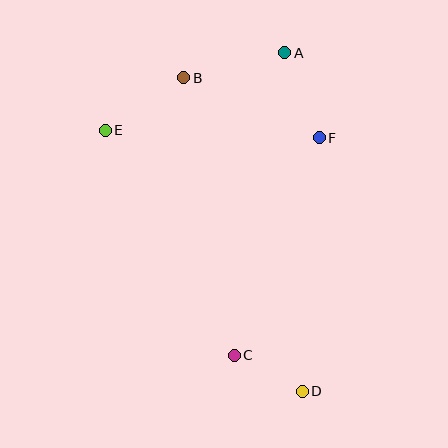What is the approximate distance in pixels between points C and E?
The distance between C and E is approximately 259 pixels.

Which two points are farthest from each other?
Points A and D are farthest from each other.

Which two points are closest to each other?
Points C and D are closest to each other.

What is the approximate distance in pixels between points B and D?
The distance between B and D is approximately 335 pixels.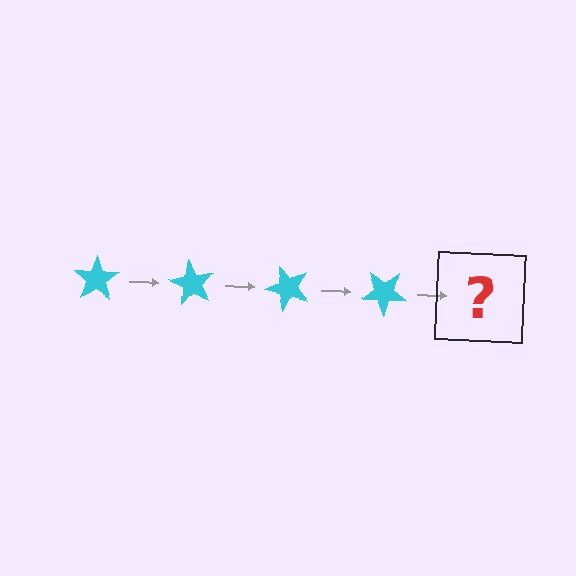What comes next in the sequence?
The next element should be a cyan star rotated 240 degrees.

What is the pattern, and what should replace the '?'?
The pattern is that the star rotates 60 degrees each step. The '?' should be a cyan star rotated 240 degrees.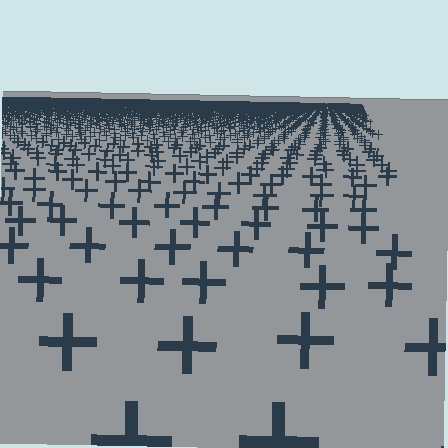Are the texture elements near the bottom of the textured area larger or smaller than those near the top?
Larger. Near the bottom, elements are closer to the viewer and appear at a bigger on-screen size.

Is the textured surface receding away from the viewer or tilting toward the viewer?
The surface is receding away from the viewer. Texture elements get smaller and denser toward the top.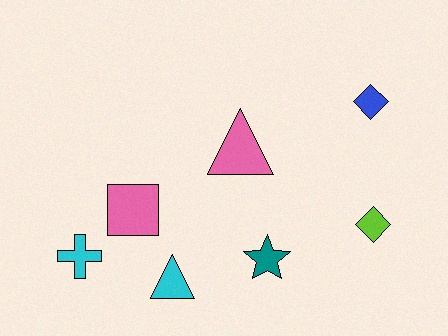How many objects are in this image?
There are 7 objects.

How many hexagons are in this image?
There are no hexagons.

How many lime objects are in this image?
There is 1 lime object.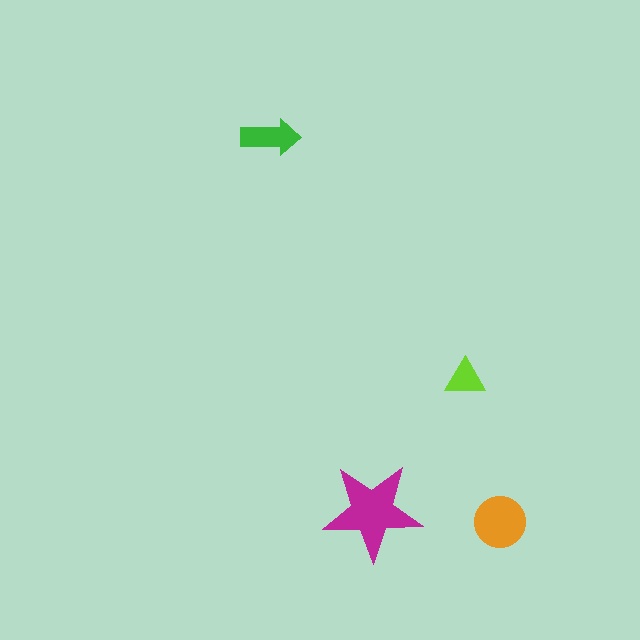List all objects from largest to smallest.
The magenta star, the orange circle, the green arrow, the lime triangle.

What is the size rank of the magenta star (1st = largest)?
1st.